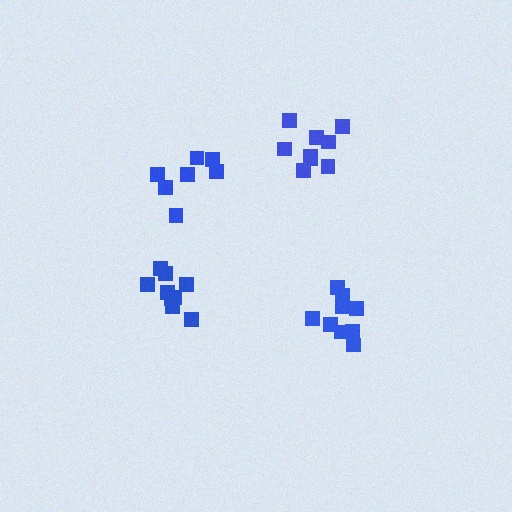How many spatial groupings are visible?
There are 4 spatial groupings.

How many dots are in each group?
Group 1: 9 dots, Group 2: 9 dots, Group 3: 7 dots, Group 4: 9 dots (34 total).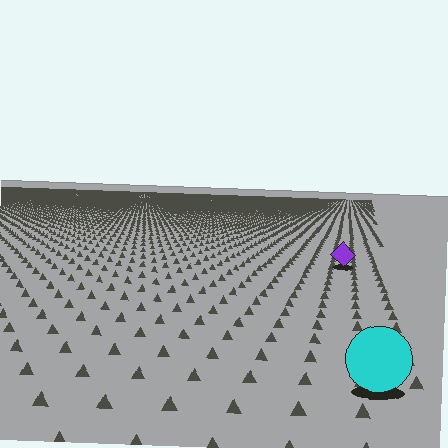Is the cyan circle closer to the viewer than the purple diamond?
Yes. The cyan circle is closer — you can tell from the texture gradient: the ground texture is coarser near it.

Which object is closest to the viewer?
The cyan circle is closest. The texture marks near it are larger and more spread out.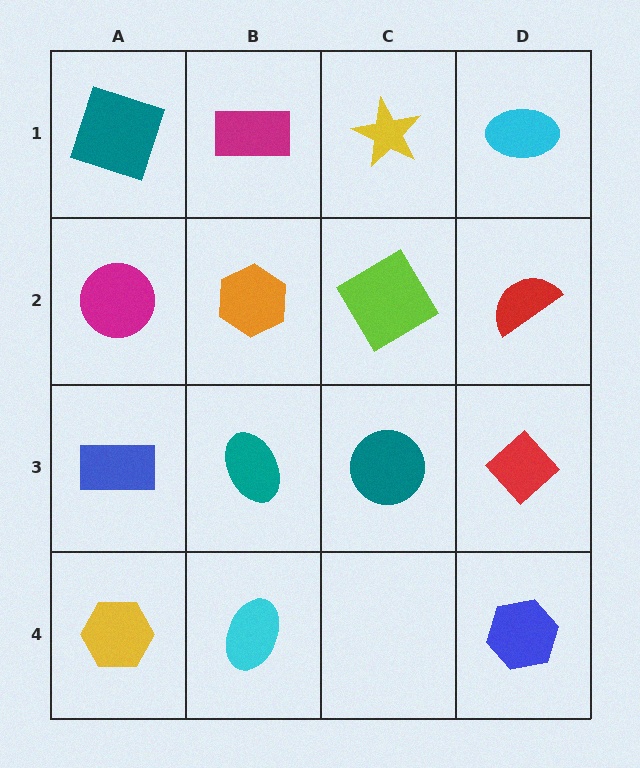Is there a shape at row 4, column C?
No, that cell is empty.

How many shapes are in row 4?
3 shapes.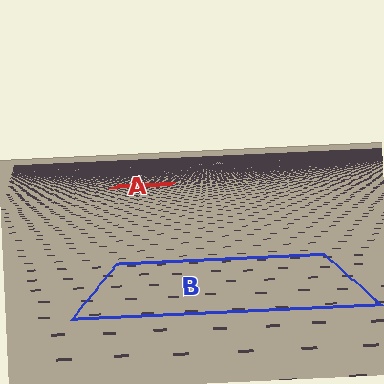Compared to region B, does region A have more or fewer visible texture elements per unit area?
Region A has more texture elements per unit area — they are packed more densely because it is farther away.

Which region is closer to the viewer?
Region B is closer. The texture elements there are larger and more spread out.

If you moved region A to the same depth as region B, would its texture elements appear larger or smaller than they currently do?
They would appear larger. At a closer depth, the same texture elements are projected at a bigger on-screen size.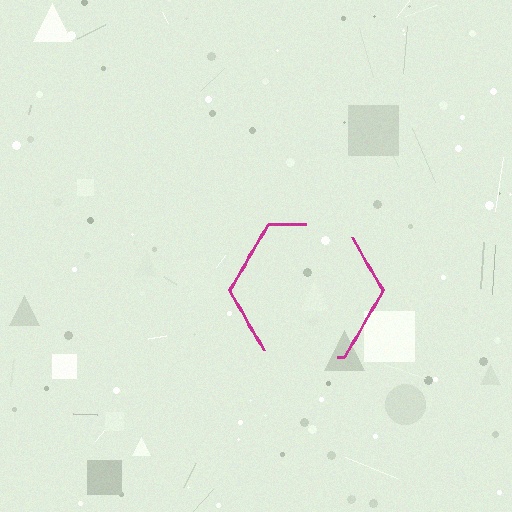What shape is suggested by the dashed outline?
The dashed outline suggests a hexagon.